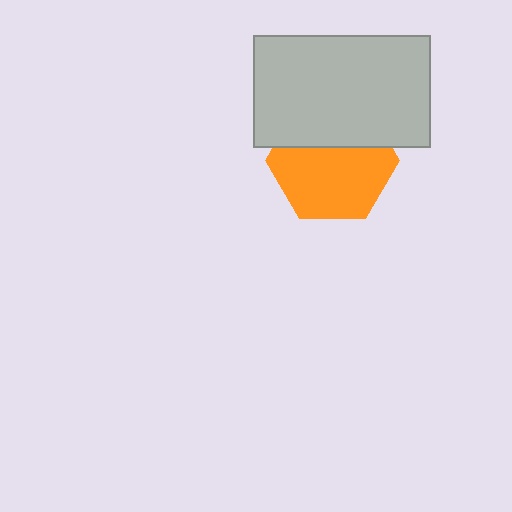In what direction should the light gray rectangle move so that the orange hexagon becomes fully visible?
The light gray rectangle should move up. That is the shortest direction to clear the overlap and leave the orange hexagon fully visible.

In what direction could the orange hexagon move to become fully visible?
The orange hexagon could move down. That would shift it out from behind the light gray rectangle entirely.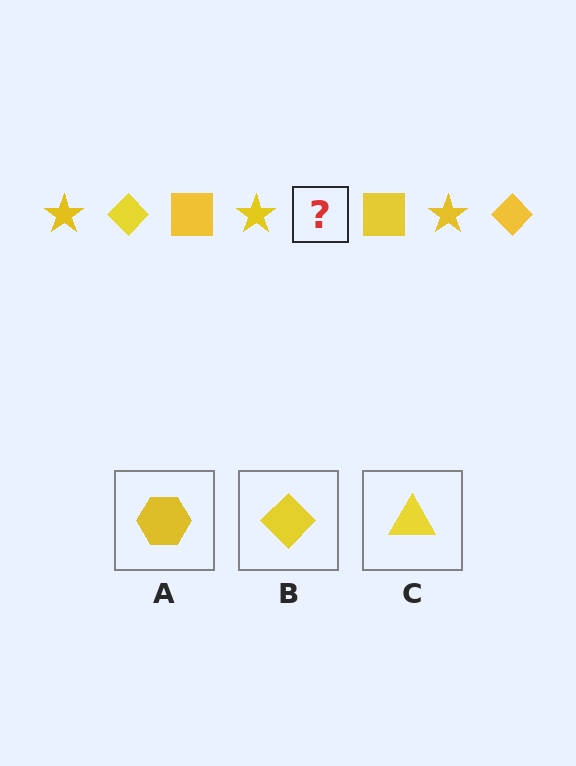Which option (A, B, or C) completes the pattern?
B.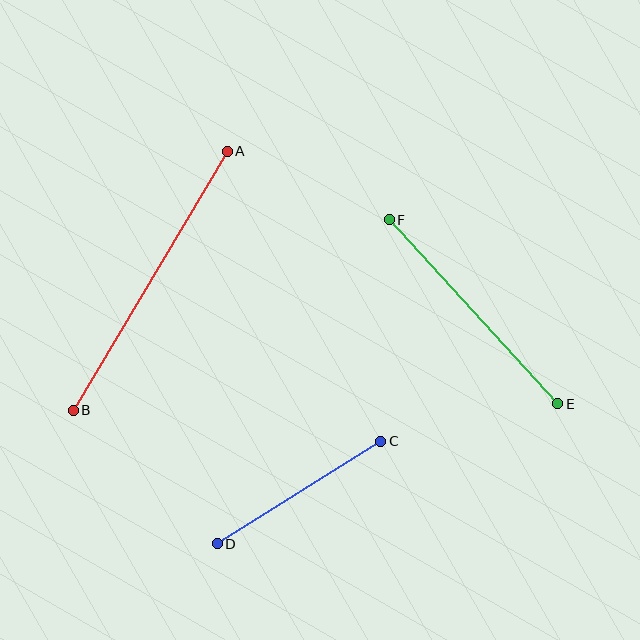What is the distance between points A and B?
The distance is approximately 301 pixels.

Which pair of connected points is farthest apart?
Points A and B are farthest apart.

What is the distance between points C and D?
The distance is approximately 193 pixels.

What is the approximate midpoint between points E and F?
The midpoint is at approximately (474, 312) pixels.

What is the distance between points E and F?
The distance is approximately 249 pixels.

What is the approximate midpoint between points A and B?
The midpoint is at approximately (150, 281) pixels.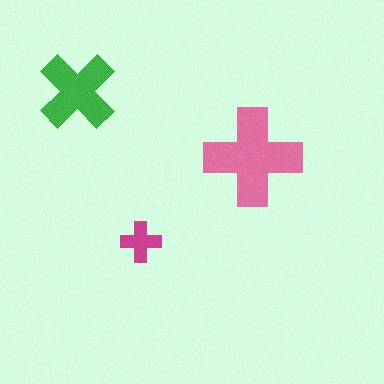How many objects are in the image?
There are 3 objects in the image.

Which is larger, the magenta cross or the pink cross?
The pink one.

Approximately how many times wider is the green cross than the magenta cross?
About 2 times wider.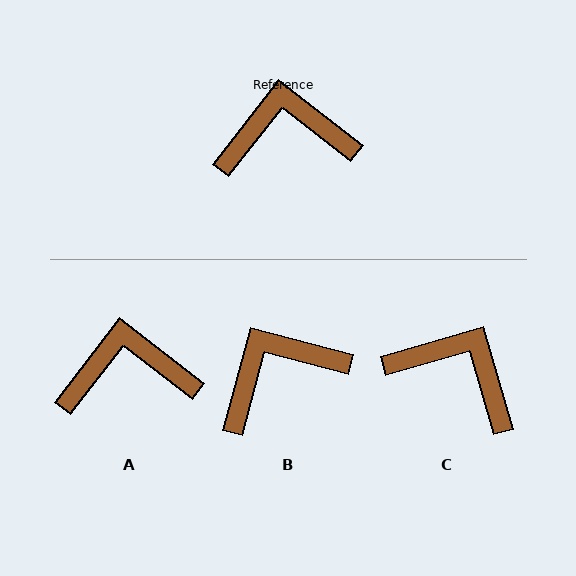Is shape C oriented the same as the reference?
No, it is off by about 36 degrees.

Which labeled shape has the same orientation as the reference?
A.